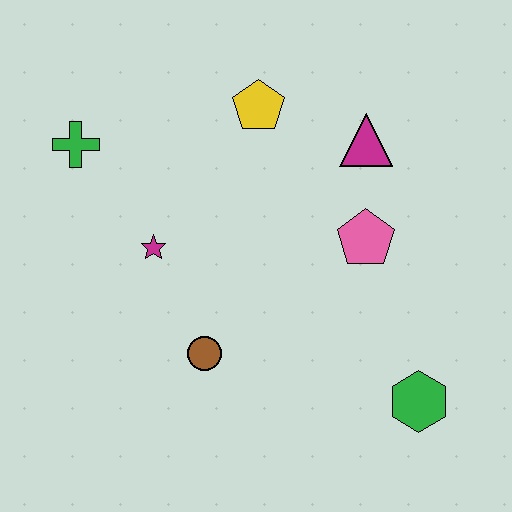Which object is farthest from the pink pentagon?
The green cross is farthest from the pink pentagon.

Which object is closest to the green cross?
The magenta star is closest to the green cross.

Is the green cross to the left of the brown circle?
Yes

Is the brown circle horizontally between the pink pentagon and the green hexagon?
No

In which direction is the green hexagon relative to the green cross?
The green hexagon is to the right of the green cross.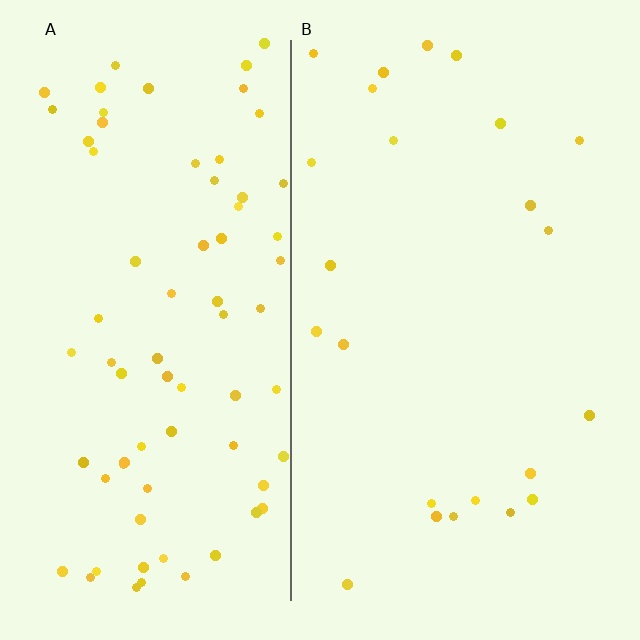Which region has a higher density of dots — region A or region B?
A (the left).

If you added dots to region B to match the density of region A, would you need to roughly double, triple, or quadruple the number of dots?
Approximately triple.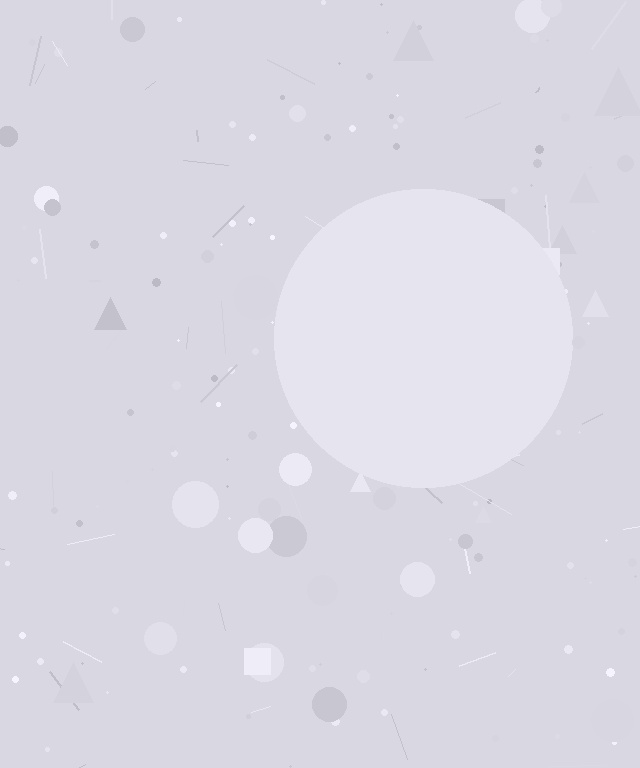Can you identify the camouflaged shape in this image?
The camouflaged shape is a circle.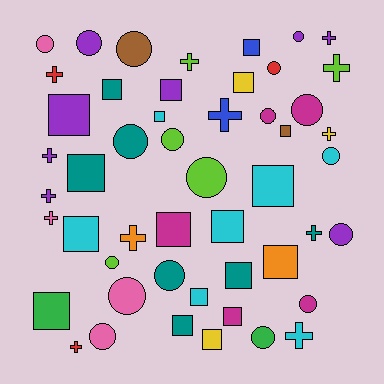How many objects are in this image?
There are 50 objects.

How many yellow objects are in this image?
There are 3 yellow objects.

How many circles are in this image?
There are 18 circles.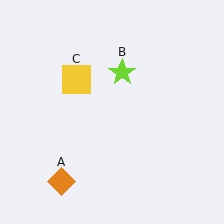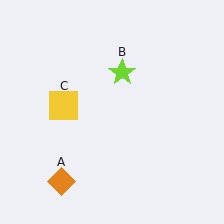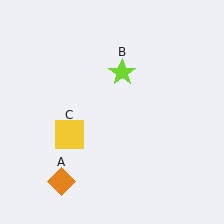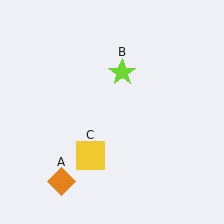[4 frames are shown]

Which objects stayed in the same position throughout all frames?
Orange diamond (object A) and lime star (object B) remained stationary.